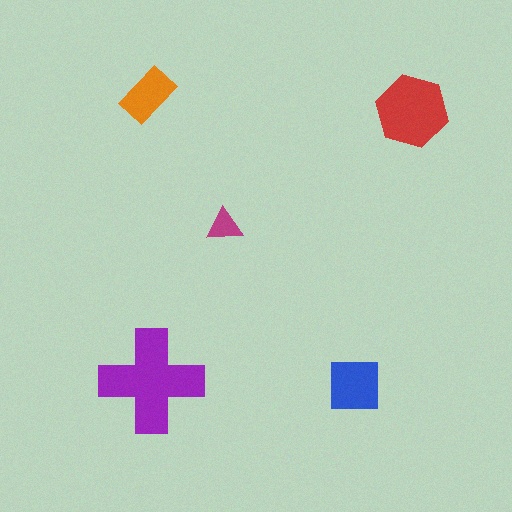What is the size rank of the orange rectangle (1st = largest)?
4th.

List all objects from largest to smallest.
The purple cross, the red hexagon, the blue square, the orange rectangle, the magenta triangle.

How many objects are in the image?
There are 5 objects in the image.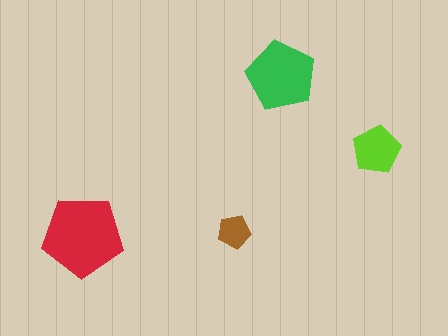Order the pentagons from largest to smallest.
the red one, the green one, the lime one, the brown one.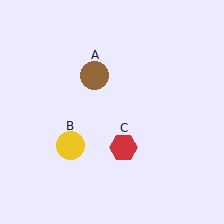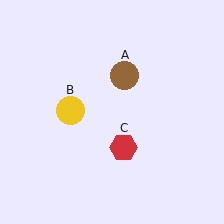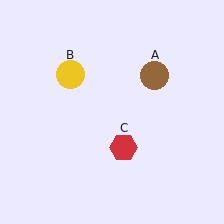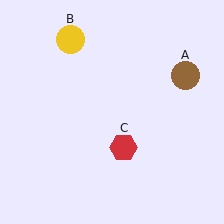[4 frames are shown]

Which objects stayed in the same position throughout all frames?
Red hexagon (object C) remained stationary.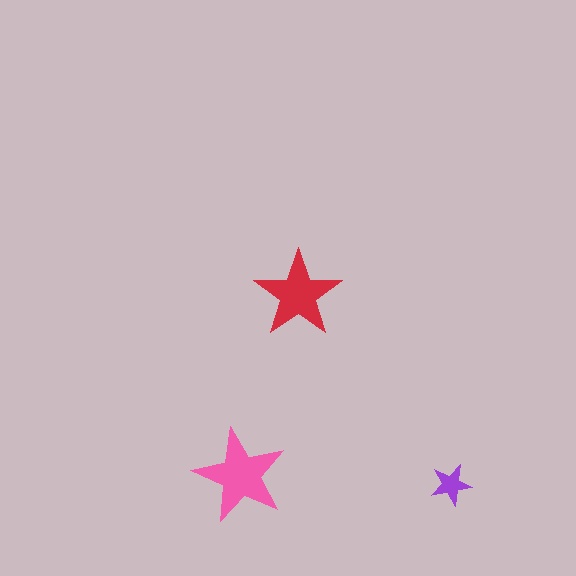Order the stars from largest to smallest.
the pink one, the red one, the purple one.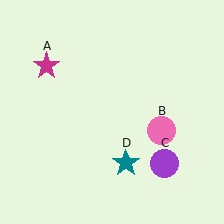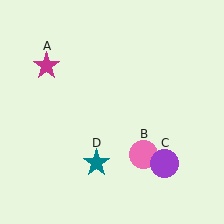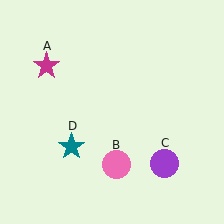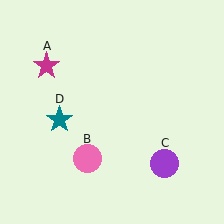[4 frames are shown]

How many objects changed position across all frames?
2 objects changed position: pink circle (object B), teal star (object D).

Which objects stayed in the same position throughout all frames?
Magenta star (object A) and purple circle (object C) remained stationary.